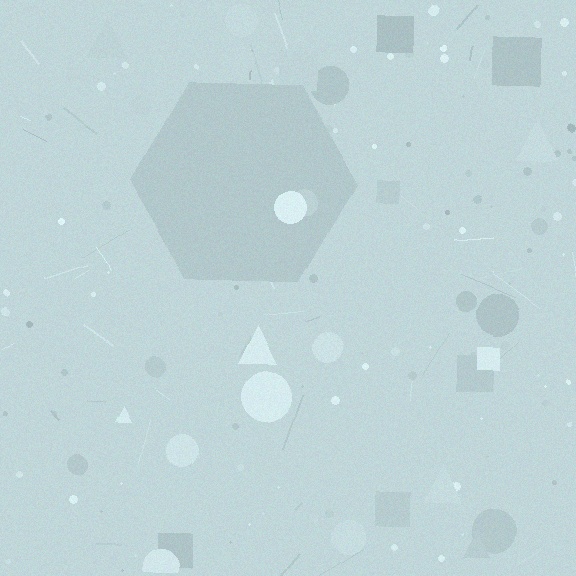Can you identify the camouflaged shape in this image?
The camouflaged shape is a hexagon.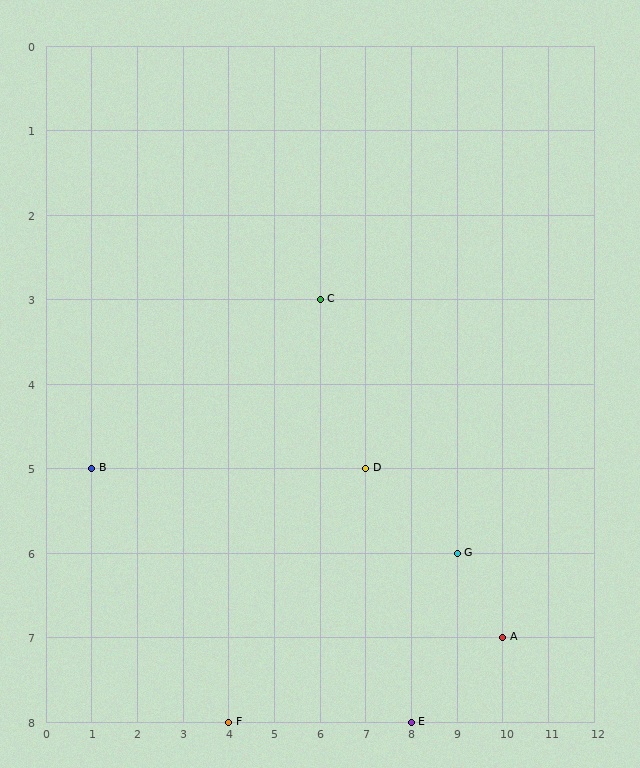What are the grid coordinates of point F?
Point F is at grid coordinates (4, 8).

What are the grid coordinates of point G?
Point G is at grid coordinates (9, 6).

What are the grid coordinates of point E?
Point E is at grid coordinates (8, 8).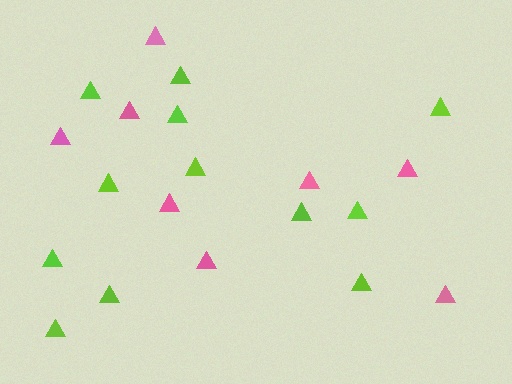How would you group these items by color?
There are 2 groups: one group of pink triangles (8) and one group of lime triangles (12).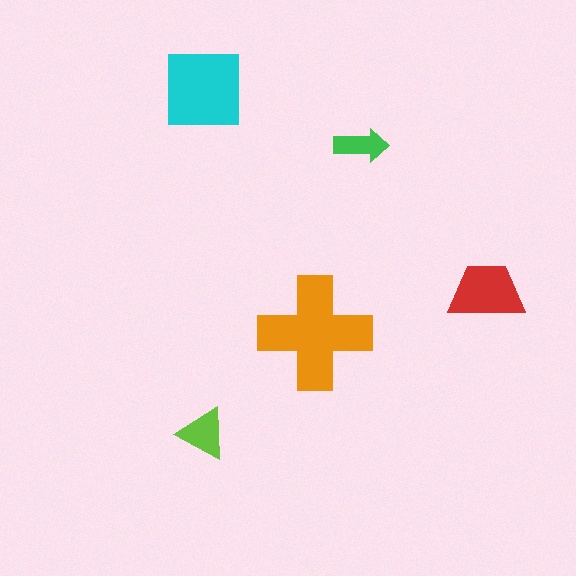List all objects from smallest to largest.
The green arrow, the lime triangle, the red trapezoid, the cyan square, the orange cross.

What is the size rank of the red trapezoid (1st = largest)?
3rd.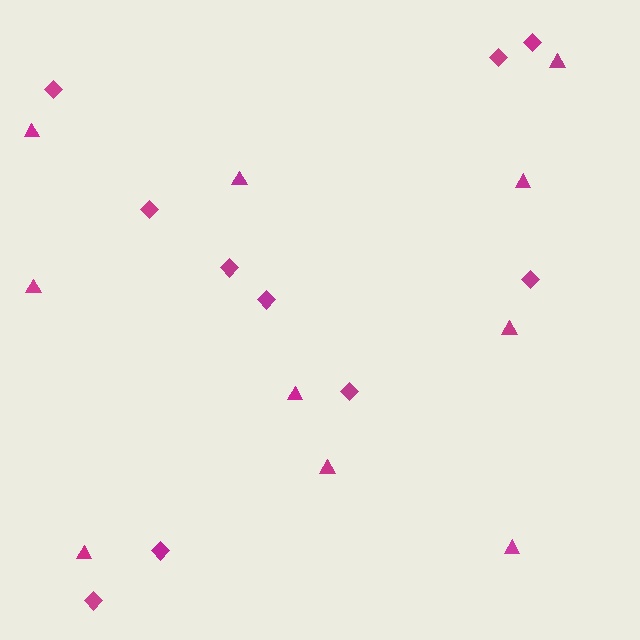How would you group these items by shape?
There are 2 groups: one group of diamonds (10) and one group of triangles (10).